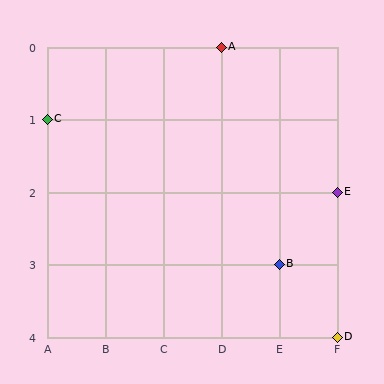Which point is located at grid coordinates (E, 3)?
Point B is at (E, 3).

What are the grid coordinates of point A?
Point A is at grid coordinates (D, 0).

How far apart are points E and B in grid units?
Points E and B are 1 column and 1 row apart (about 1.4 grid units diagonally).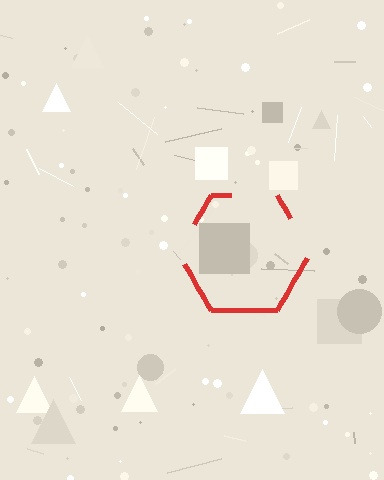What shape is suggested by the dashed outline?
The dashed outline suggests a hexagon.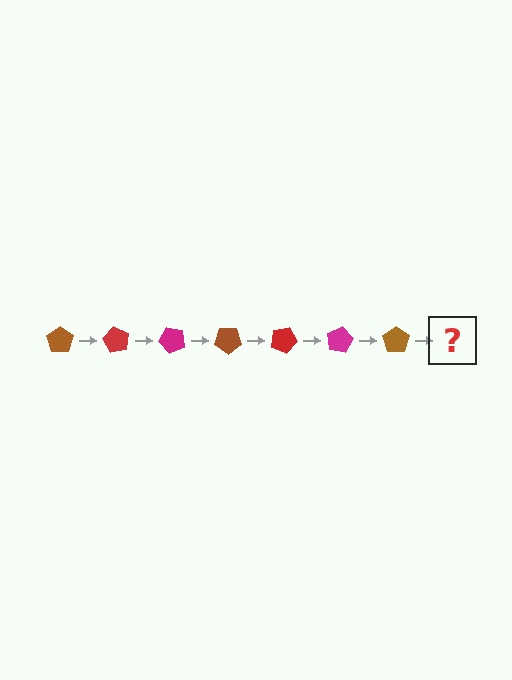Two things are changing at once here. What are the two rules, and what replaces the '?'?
The two rules are that it rotates 60 degrees each step and the color cycles through brown, red, and magenta. The '?' should be a red pentagon, rotated 420 degrees from the start.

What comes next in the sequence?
The next element should be a red pentagon, rotated 420 degrees from the start.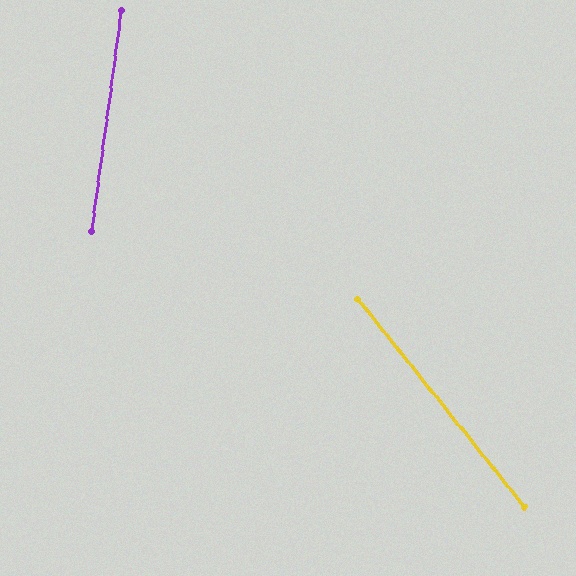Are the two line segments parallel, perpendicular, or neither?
Neither parallel nor perpendicular — they differ by about 46°.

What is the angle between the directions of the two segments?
Approximately 46 degrees.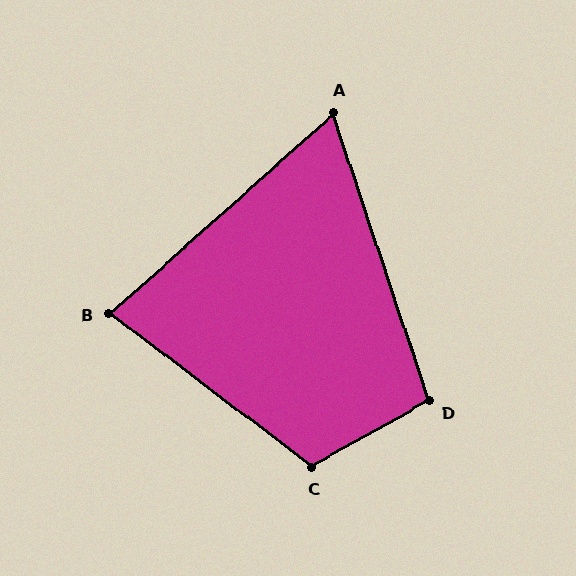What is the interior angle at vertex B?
Approximately 79 degrees (acute).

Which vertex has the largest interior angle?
C, at approximately 113 degrees.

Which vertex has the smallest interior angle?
A, at approximately 67 degrees.